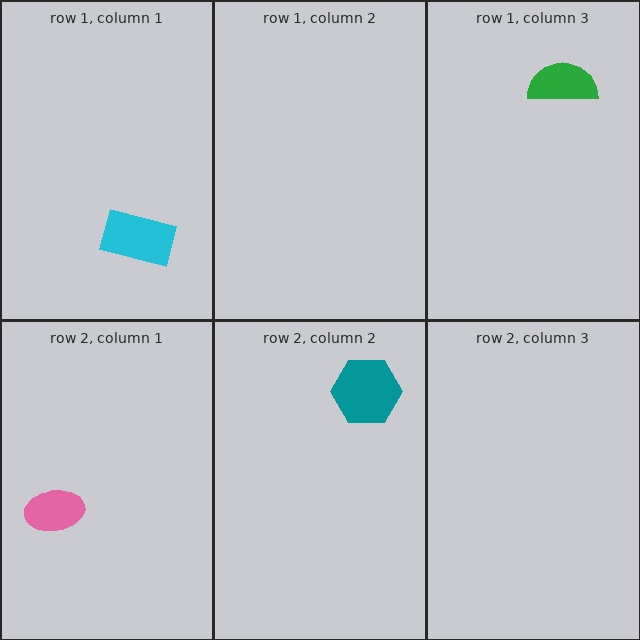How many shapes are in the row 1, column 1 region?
1.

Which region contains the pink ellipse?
The row 2, column 1 region.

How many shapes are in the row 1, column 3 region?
1.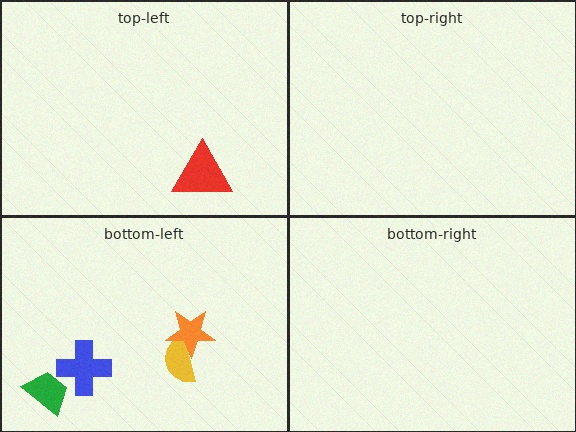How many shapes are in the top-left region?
1.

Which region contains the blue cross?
The bottom-left region.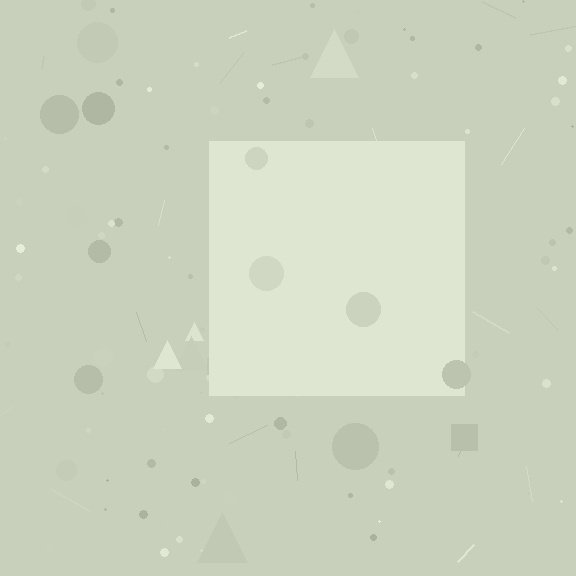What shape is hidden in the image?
A square is hidden in the image.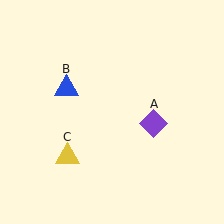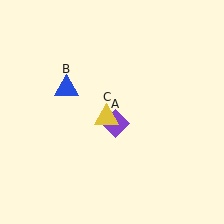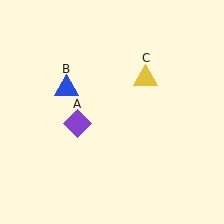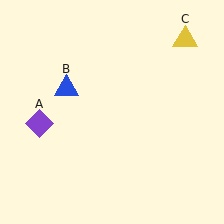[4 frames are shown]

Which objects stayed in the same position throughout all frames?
Blue triangle (object B) remained stationary.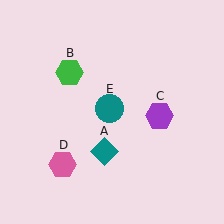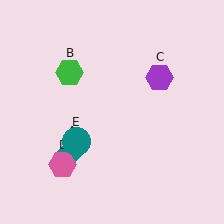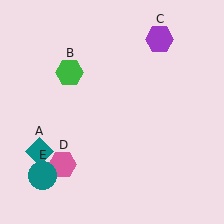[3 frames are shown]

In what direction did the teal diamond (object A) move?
The teal diamond (object A) moved left.